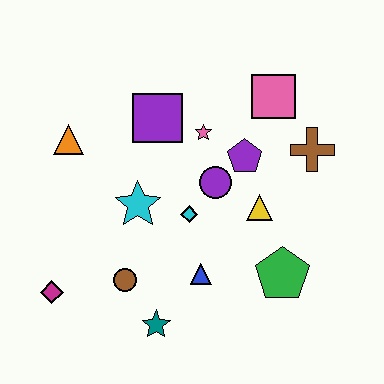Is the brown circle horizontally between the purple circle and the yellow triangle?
No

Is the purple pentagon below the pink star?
Yes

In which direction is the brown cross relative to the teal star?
The brown cross is above the teal star.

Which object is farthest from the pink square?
The magenta diamond is farthest from the pink square.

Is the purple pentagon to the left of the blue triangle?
No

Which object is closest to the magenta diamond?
The brown circle is closest to the magenta diamond.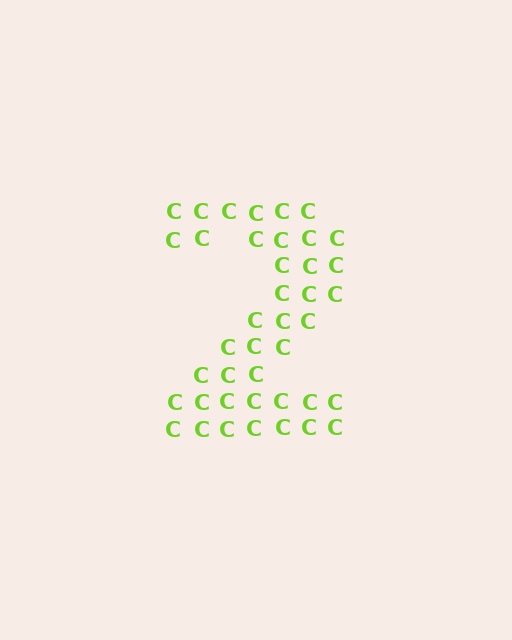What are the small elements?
The small elements are letter C's.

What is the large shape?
The large shape is the digit 2.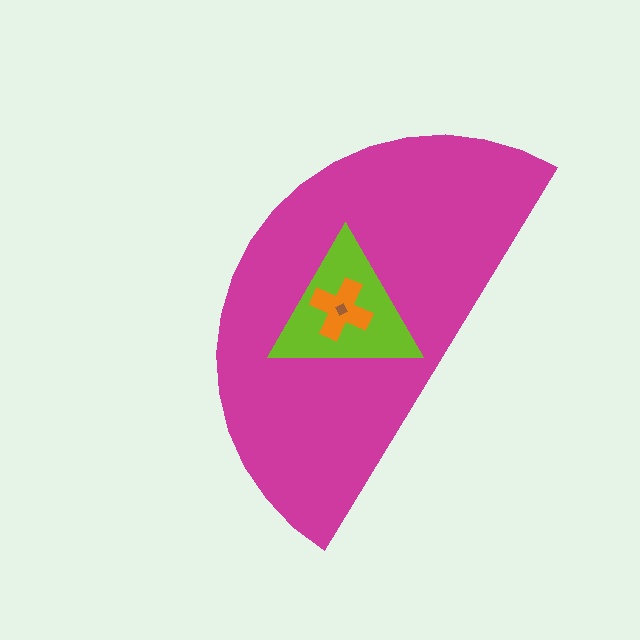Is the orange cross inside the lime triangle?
Yes.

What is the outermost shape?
The magenta semicircle.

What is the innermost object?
The brown diamond.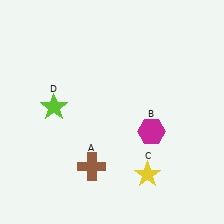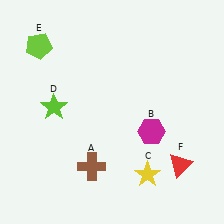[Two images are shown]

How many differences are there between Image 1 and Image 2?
There are 2 differences between the two images.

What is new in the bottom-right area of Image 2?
A red triangle (F) was added in the bottom-right area of Image 2.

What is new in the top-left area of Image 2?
A lime pentagon (E) was added in the top-left area of Image 2.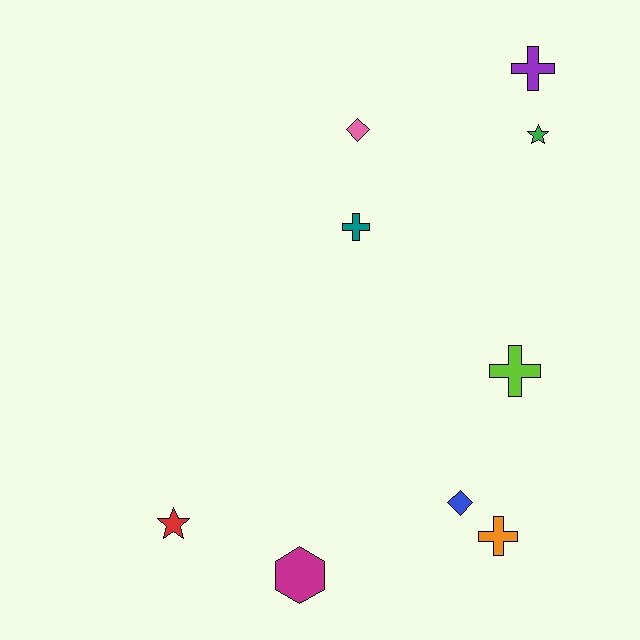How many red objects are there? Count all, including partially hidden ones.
There is 1 red object.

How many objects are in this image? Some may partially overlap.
There are 9 objects.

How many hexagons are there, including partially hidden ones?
There is 1 hexagon.